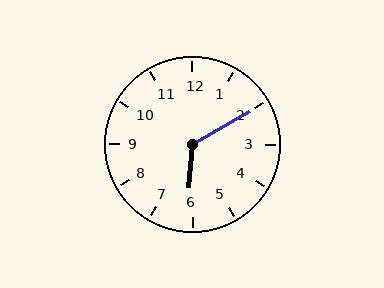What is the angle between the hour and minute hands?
Approximately 125 degrees.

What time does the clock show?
6:10.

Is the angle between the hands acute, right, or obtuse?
It is obtuse.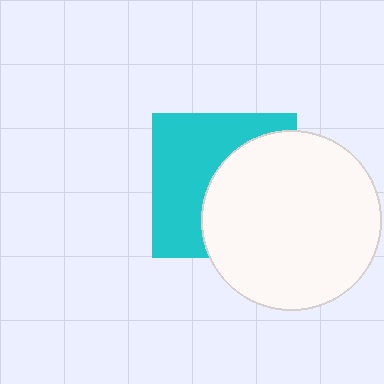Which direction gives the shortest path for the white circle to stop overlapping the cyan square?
Moving right gives the shortest separation.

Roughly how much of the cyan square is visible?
About half of it is visible (roughly 50%).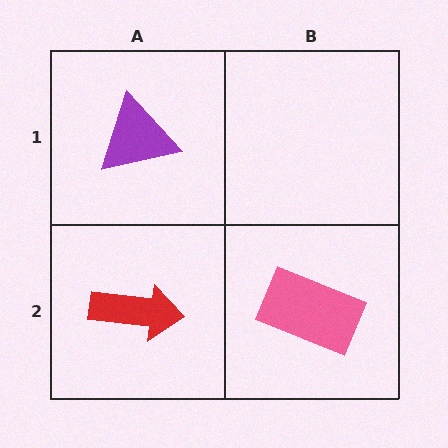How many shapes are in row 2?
2 shapes.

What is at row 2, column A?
A red arrow.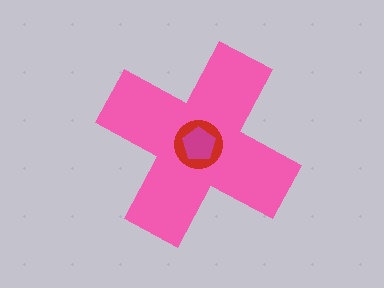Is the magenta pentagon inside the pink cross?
Yes.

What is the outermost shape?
The pink cross.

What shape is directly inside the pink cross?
The red circle.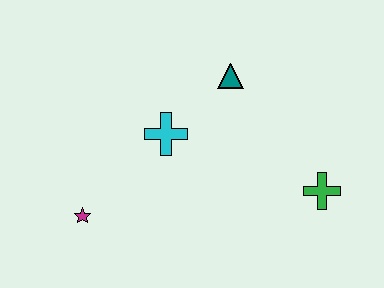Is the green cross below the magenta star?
No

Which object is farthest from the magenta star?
The green cross is farthest from the magenta star.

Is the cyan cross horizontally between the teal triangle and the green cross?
No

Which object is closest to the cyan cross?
The teal triangle is closest to the cyan cross.